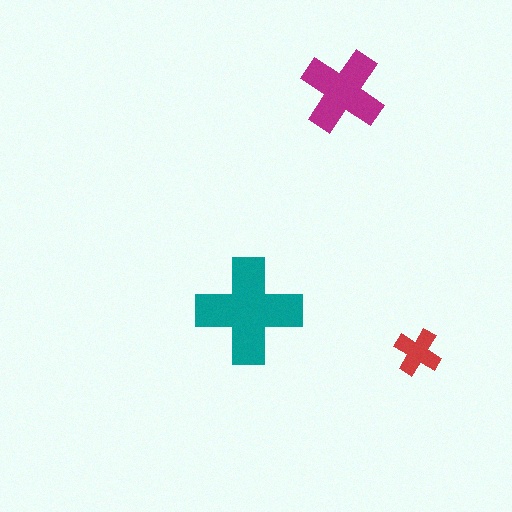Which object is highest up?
The magenta cross is topmost.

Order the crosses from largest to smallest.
the teal one, the magenta one, the red one.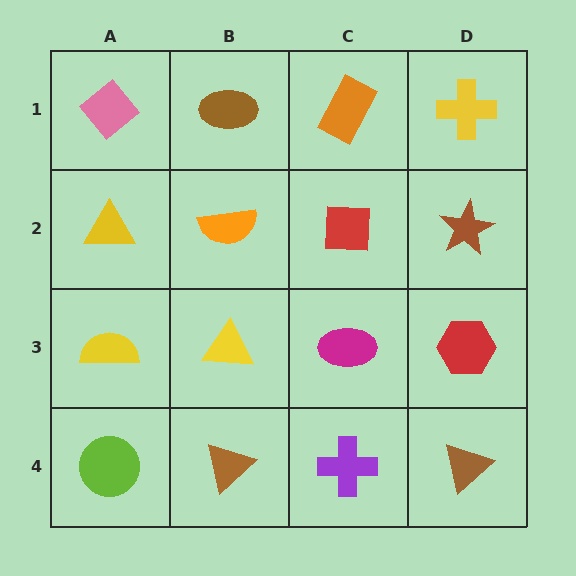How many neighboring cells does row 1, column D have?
2.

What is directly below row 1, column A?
A yellow triangle.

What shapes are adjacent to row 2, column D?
A yellow cross (row 1, column D), a red hexagon (row 3, column D), a red square (row 2, column C).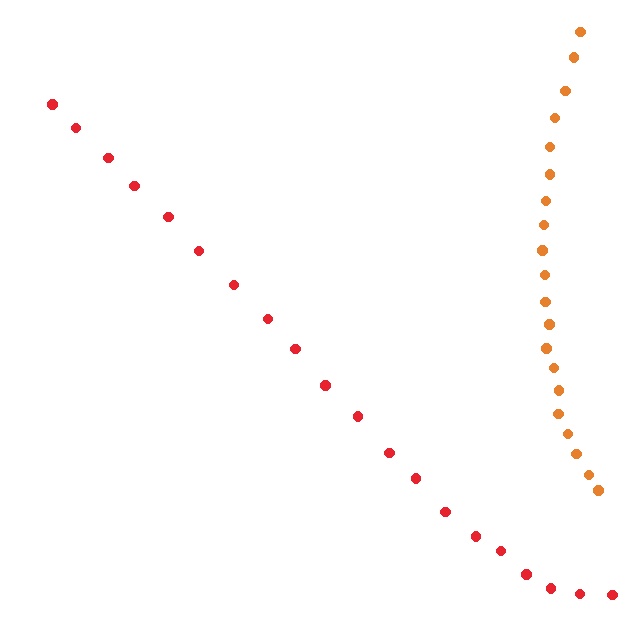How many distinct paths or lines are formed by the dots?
There are 2 distinct paths.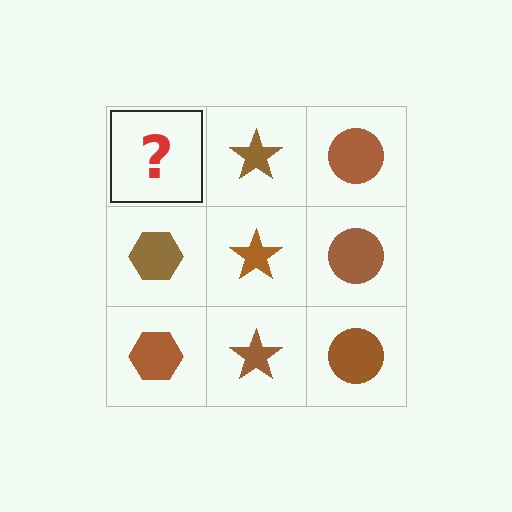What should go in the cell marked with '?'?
The missing cell should contain a brown hexagon.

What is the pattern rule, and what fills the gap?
The rule is that each column has a consistent shape. The gap should be filled with a brown hexagon.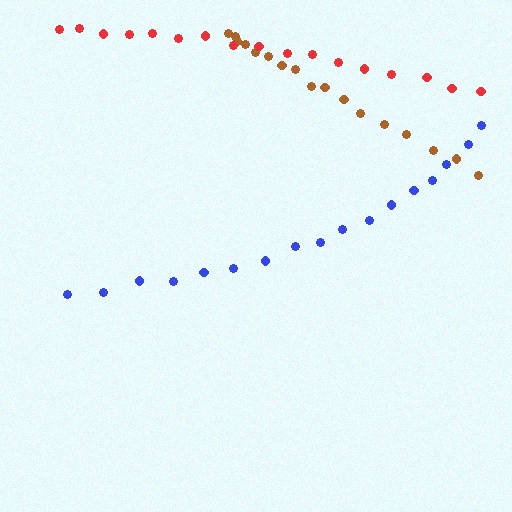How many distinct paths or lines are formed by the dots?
There are 3 distinct paths.